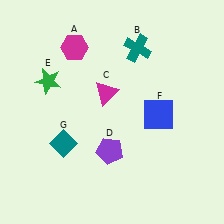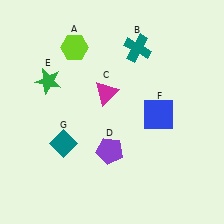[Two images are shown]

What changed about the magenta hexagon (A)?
In Image 1, A is magenta. In Image 2, it changed to lime.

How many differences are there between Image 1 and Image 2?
There is 1 difference between the two images.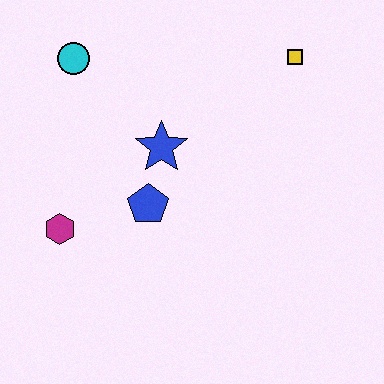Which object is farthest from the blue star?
The yellow square is farthest from the blue star.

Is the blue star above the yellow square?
No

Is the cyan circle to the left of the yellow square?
Yes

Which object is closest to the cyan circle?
The blue star is closest to the cyan circle.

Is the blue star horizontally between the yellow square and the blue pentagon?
Yes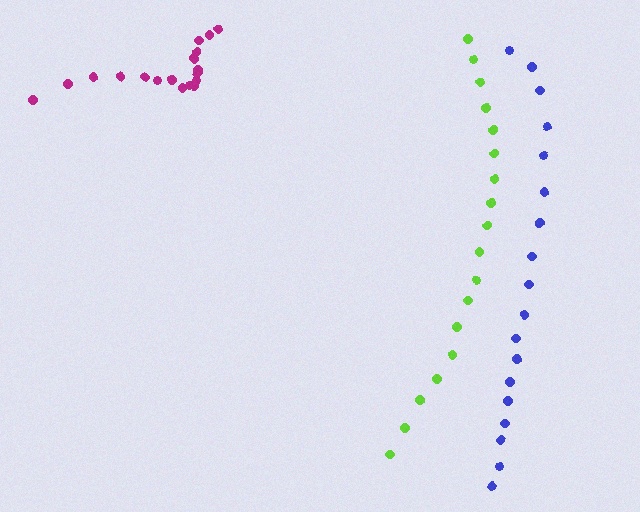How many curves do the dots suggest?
There are 3 distinct paths.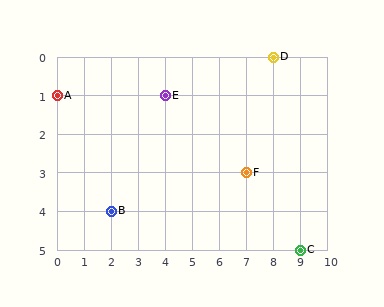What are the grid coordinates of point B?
Point B is at grid coordinates (2, 4).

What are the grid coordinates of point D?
Point D is at grid coordinates (8, 0).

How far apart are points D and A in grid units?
Points D and A are 8 columns and 1 row apart (about 8.1 grid units diagonally).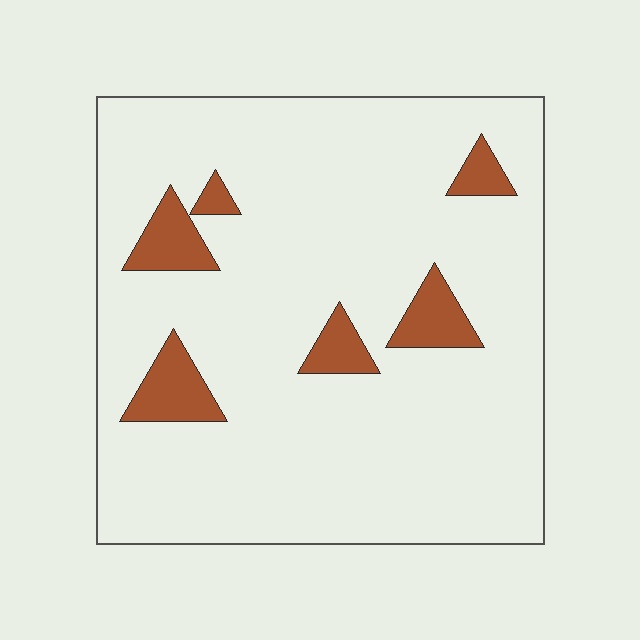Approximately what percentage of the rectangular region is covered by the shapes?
Approximately 10%.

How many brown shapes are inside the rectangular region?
6.